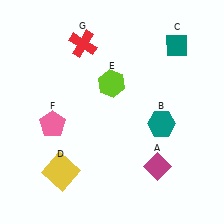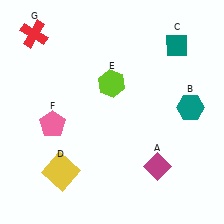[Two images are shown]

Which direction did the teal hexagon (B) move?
The teal hexagon (B) moved right.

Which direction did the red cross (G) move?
The red cross (G) moved left.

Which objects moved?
The objects that moved are: the teal hexagon (B), the red cross (G).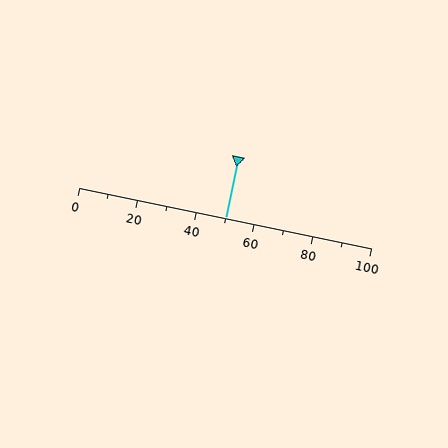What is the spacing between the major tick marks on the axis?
The major ticks are spaced 20 apart.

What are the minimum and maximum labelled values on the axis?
The axis runs from 0 to 100.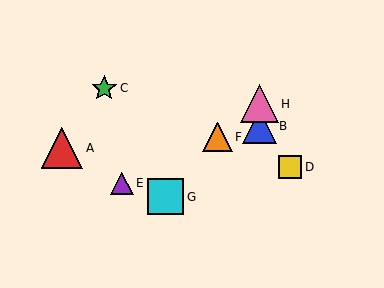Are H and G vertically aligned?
No, H is at x≈259 and G is at x≈166.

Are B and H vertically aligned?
Yes, both are at x≈259.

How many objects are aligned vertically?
2 objects (B, H) are aligned vertically.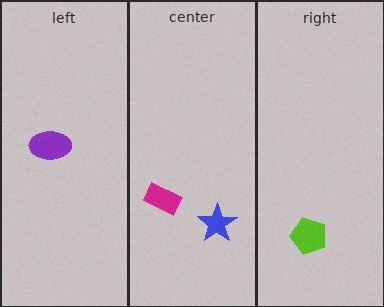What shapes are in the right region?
The lime pentagon.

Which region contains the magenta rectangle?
The center region.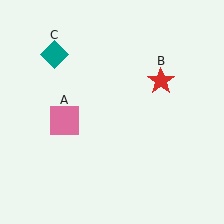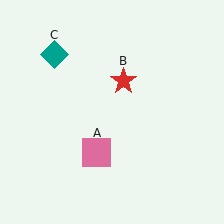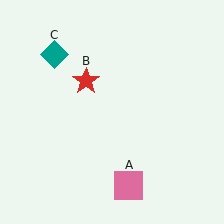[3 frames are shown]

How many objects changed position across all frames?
2 objects changed position: pink square (object A), red star (object B).